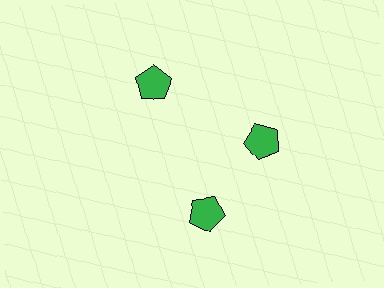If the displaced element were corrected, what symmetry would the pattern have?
It would have 3-fold rotational symmetry — the pattern would map onto itself every 120 degrees.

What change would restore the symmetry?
The symmetry would be restored by rotating it back into even spacing with its neighbors so that all 3 pentagons sit at equal angles and equal distance from the center.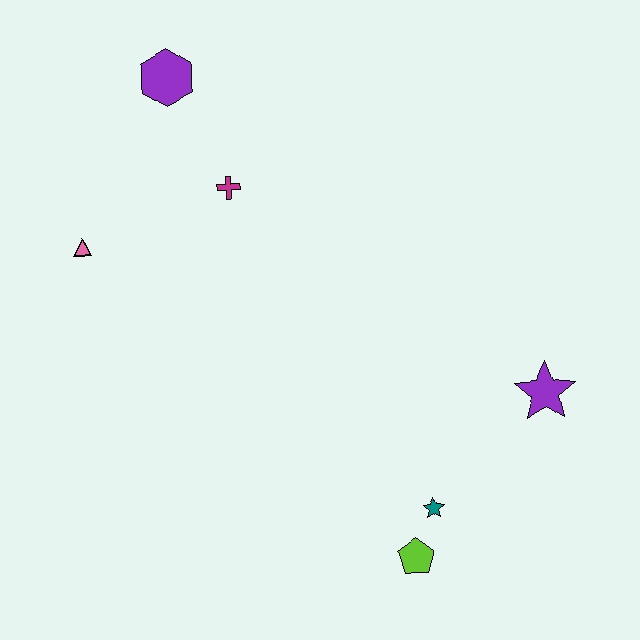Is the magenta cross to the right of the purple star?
No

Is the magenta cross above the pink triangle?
Yes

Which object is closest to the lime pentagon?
The teal star is closest to the lime pentagon.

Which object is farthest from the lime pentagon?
The purple hexagon is farthest from the lime pentagon.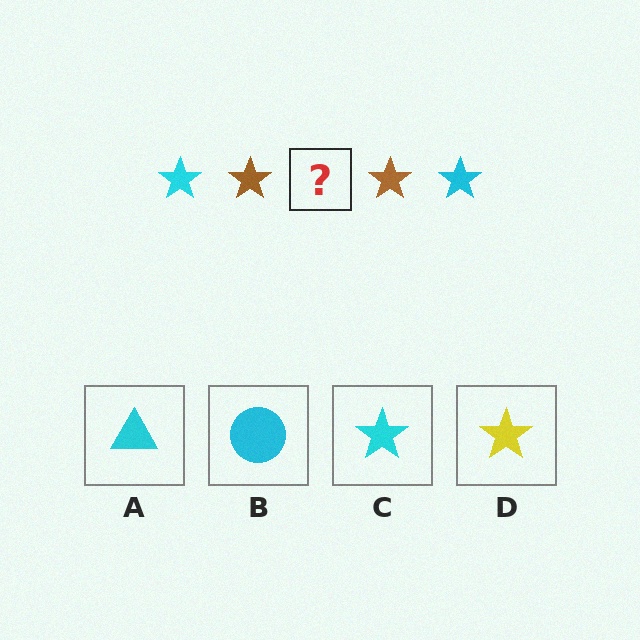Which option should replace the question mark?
Option C.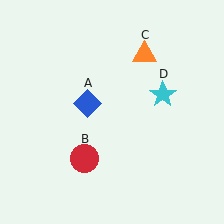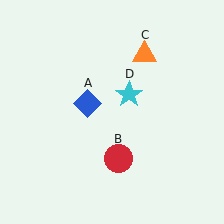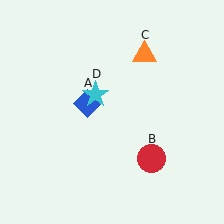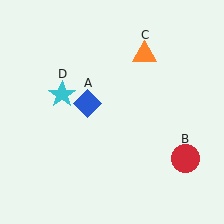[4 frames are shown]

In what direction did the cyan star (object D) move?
The cyan star (object D) moved left.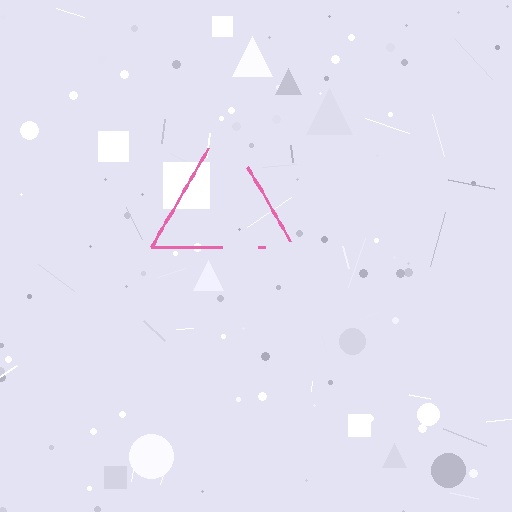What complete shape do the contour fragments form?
The contour fragments form a triangle.